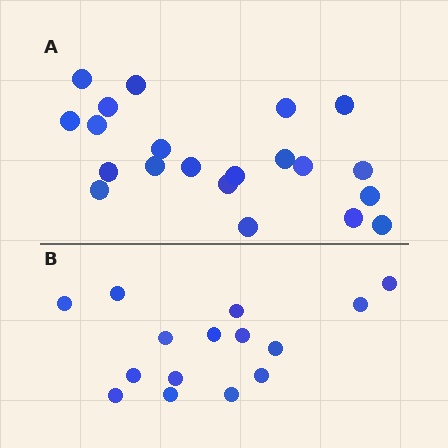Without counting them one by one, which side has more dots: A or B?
Region A (the top region) has more dots.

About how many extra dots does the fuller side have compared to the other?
Region A has about 6 more dots than region B.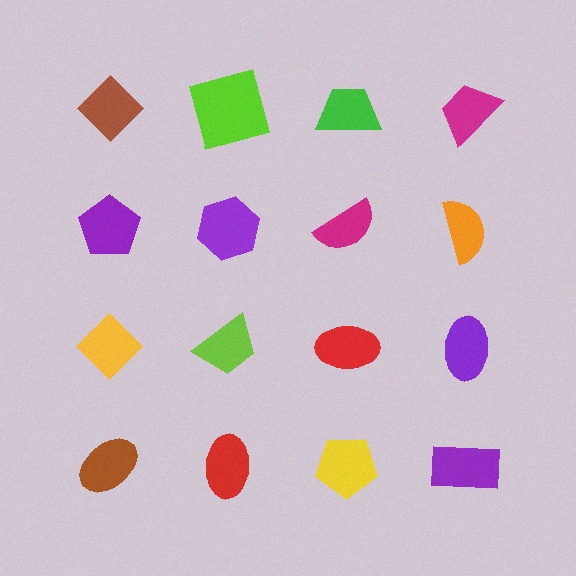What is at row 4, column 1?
A brown ellipse.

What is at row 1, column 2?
A lime square.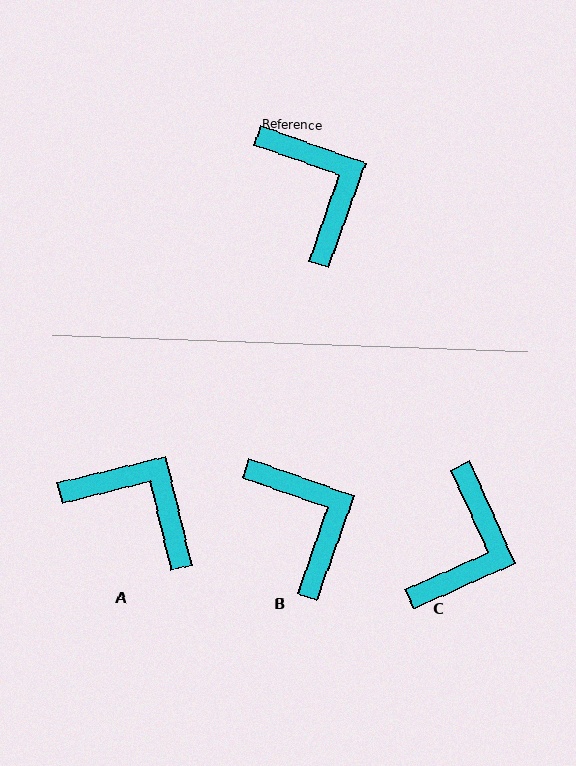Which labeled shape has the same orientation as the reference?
B.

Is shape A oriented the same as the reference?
No, it is off by about 33 degrees.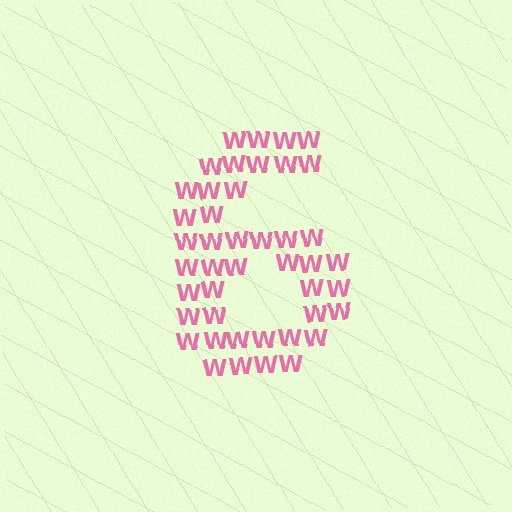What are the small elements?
The small elements are letter W's.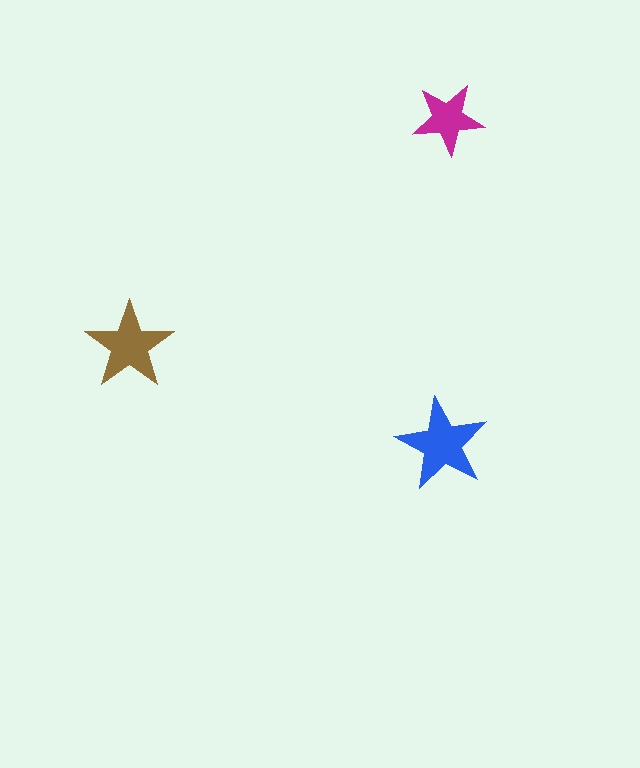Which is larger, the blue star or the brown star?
The blue one.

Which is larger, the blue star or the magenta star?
The blue one.